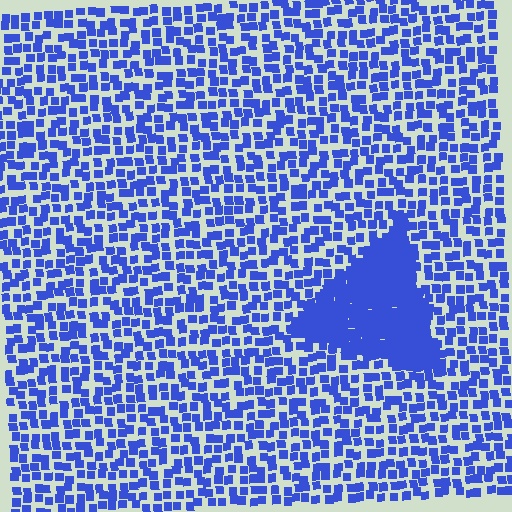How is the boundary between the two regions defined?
The boundary is defined by a change in element density (approximately 2.9x ratio). All elements are the same color, size, and shape.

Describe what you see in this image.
The image contains small blue elements arranged at two different densities. A triangle-shaped region is visible where the elements are more densely packed than the surrounding area.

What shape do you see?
I see a triangle.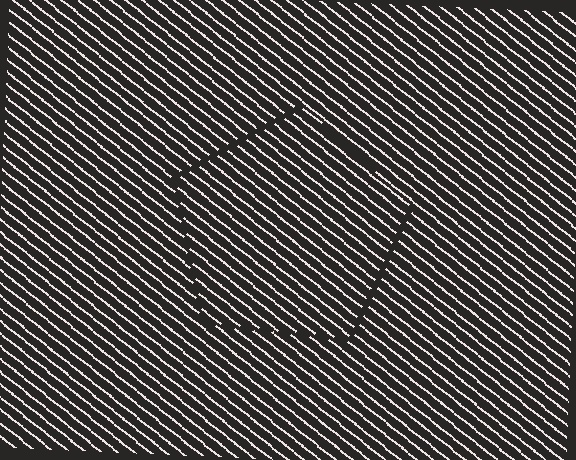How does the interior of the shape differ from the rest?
The interior of the shape contains the same grating, shifted by half a period — the contour is defined by the phase discontinuity where line-ends from the inner and outer gratings abut.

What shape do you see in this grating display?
An illusory pentagon. The interior of the shape contains the same grating, shifted by half a period — the contour is defined by the phase discontinuity where line-ends from the inner and outer gratings abut.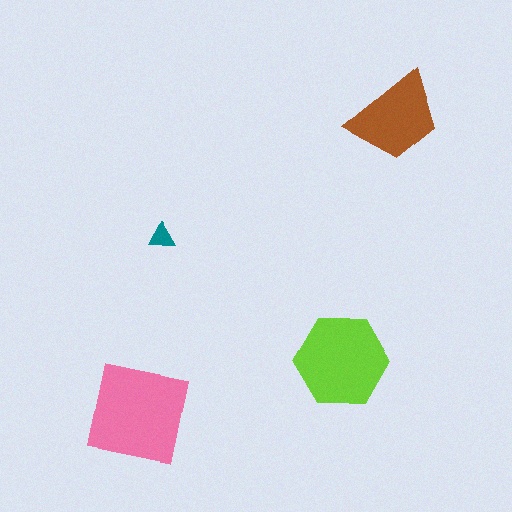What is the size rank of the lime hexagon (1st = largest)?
2nd.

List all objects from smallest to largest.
The teal triangle, the brown trapezoid, the lime hexagon, the pink square.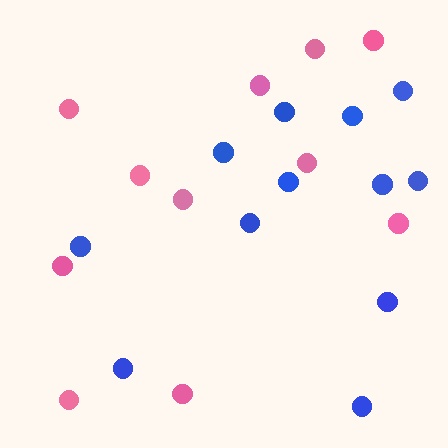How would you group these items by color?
There are 2 groups: one group of blue circles (12) and one group of pink circles (11).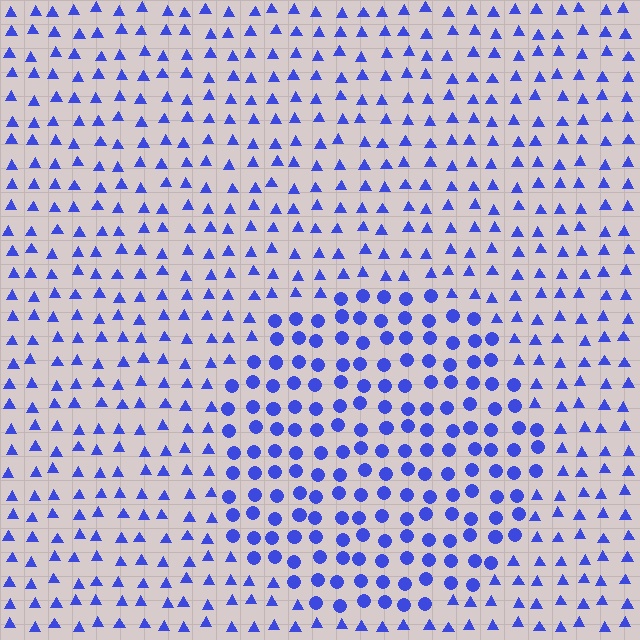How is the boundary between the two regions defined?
The boundary is defined by a change in element shape: circles inside vs. triangles outside. All elements share the same color and spacing.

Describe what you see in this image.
The image is filled with small blue elements arranged in a uniform grid. A circle-shaped region contains circles, while the surrounding area contains triangles. The boundary is defined purely by the change in element shape.